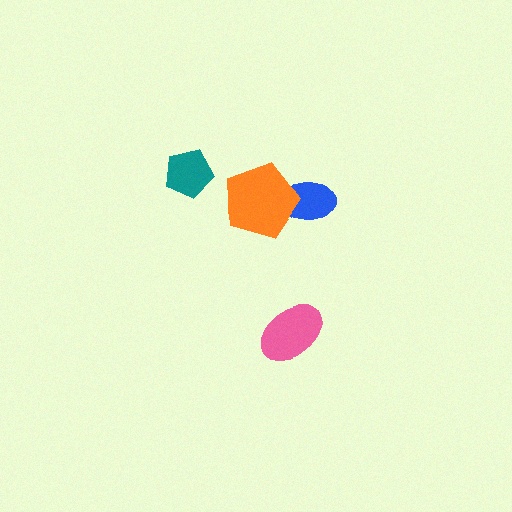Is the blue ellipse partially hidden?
Yes, it is partially covered by another shape.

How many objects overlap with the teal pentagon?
0 objects overlap with the teal pentagon.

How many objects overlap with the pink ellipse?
0 objects overlap with the pink ellipse.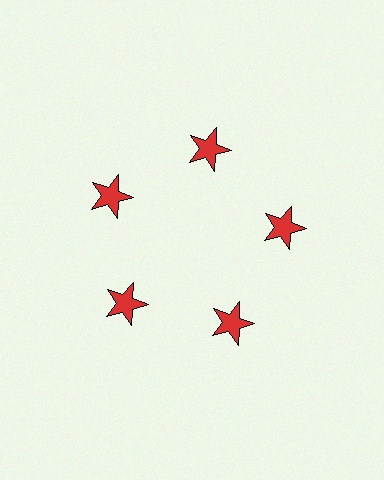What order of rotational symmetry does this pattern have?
This pattern has 5-fold rotational symmetry.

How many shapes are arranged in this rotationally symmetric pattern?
There are 5 shapes, arranged in 5 groups of 1.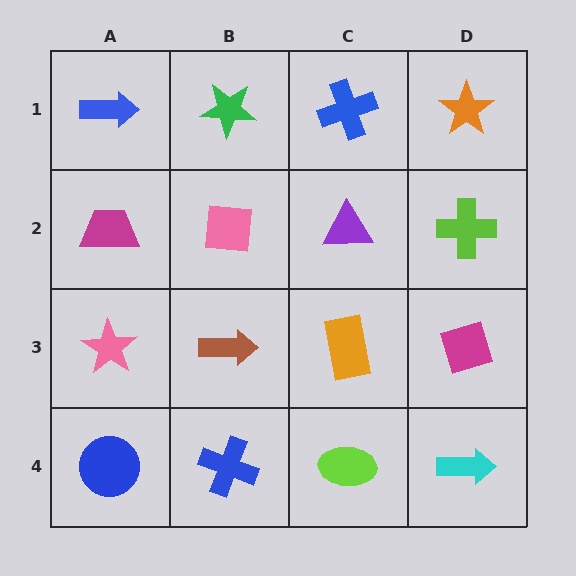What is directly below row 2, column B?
A brown arrow.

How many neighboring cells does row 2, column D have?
3.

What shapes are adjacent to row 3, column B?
A pink square (row 2, column B), a blue cross (row 4, column B), a pink star (row 3, column A), an orange rectangle (row 3, column C).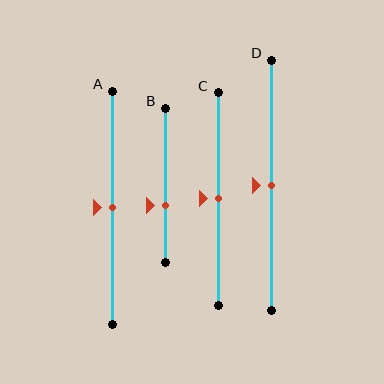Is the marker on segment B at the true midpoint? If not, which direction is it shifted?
No, the marker on segment B is shifted downward by about 13% of the segment length.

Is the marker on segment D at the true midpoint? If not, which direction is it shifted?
Yes, the marker on segment D is at the true midpoint.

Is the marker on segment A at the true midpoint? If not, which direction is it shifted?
Yes, the marker on segment A is at the true midpoint.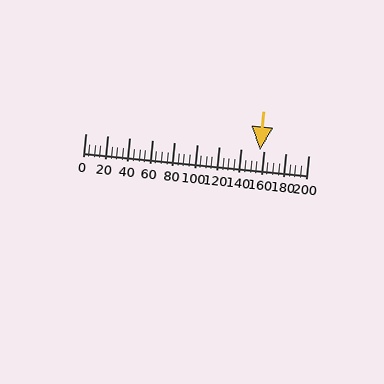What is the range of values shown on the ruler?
The ruler shows values from 0 to 200.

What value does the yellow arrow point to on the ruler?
The yellow arrow points to approximately 157.